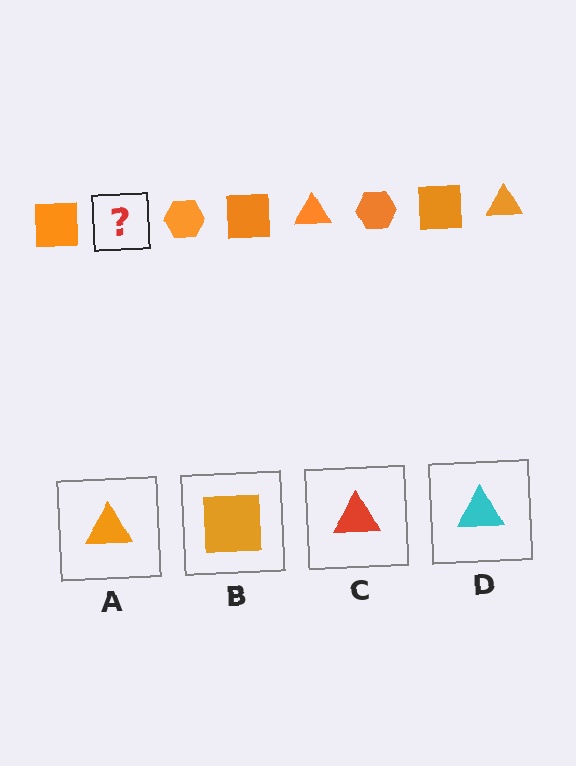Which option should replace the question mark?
Option A.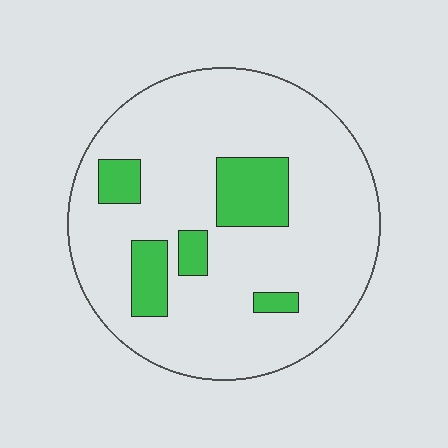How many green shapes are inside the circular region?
5.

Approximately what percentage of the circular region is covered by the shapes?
Approximately 15%.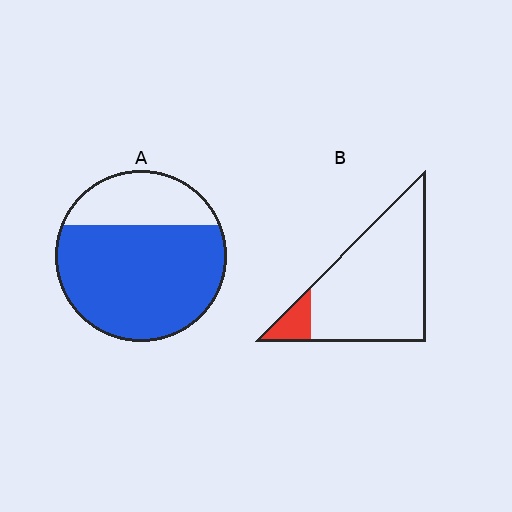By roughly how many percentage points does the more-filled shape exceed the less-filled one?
By roughly 60 percentage points (A over B).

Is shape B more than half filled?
No.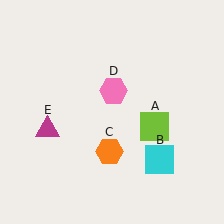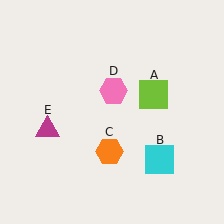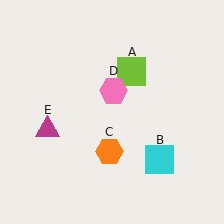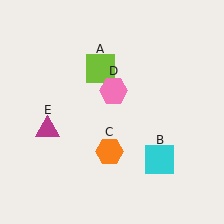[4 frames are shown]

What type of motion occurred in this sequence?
The lime square (object A) rotated counterclockwise around the center of the scene.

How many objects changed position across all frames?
1 object changed position: lime square (object A).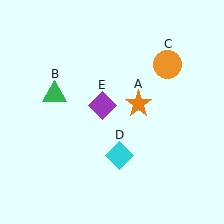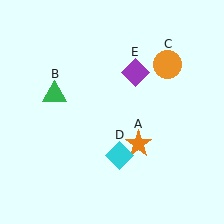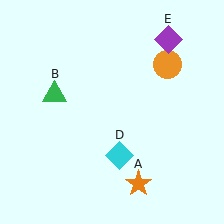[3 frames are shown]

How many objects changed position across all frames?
2 objects changed position: orange star (object A), purple diamond (object E).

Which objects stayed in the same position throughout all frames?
Green triangle (object B) and orange circle (object C) and cyan diamond (object D) remained stationary.